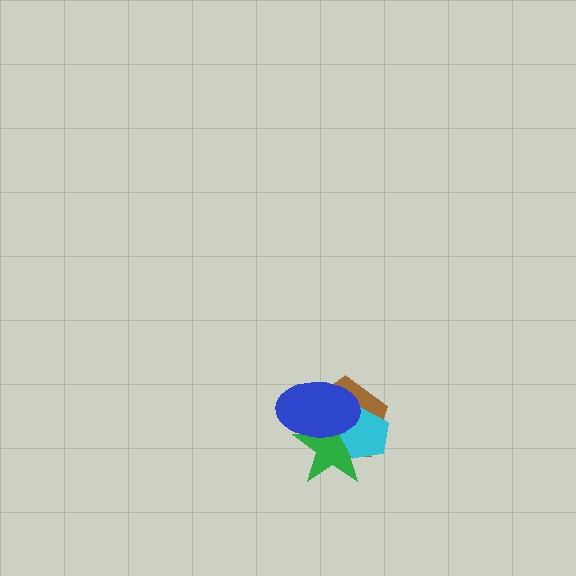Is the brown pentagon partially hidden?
Yes, it is partially covered by another shape.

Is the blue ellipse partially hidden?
No, no other shape covers it.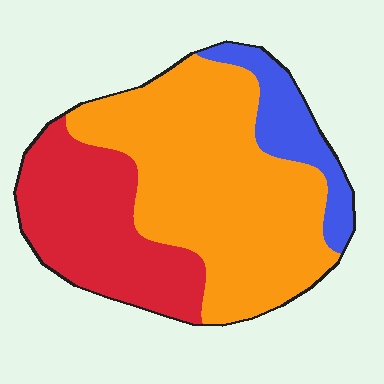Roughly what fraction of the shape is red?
Red takes up about one third (1/3) of the shape.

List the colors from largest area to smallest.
From largest to smallest: orange, red, blue.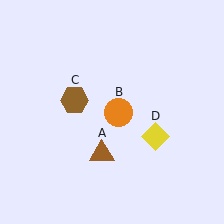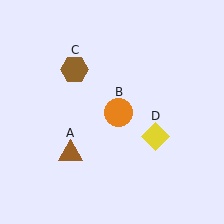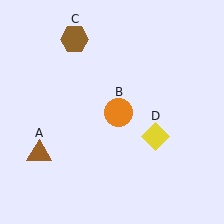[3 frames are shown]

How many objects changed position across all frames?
2 objects changed position: brown triangle (object A), brown hexagon (object C).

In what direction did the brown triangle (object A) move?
The brown triangle (object A) moved left.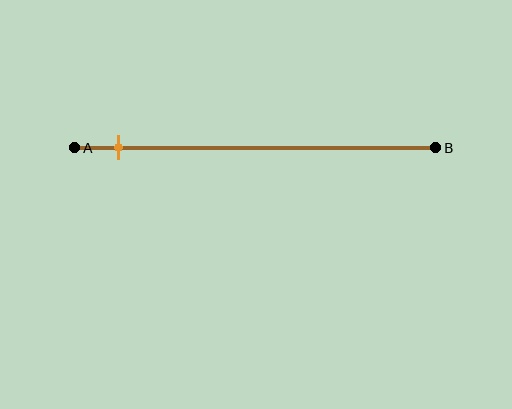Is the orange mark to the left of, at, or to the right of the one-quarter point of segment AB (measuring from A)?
The orange mark is to the left of the one-quarter point of segment AB.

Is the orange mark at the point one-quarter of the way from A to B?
No, the mark is at about 10% from A, not at the 25% one-quarter point.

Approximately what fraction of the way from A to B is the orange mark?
The orange mark is approximately 10% of the way from A to B.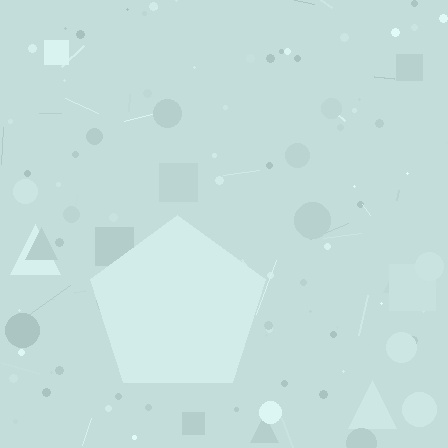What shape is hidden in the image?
A pentagon is hidden in the image.